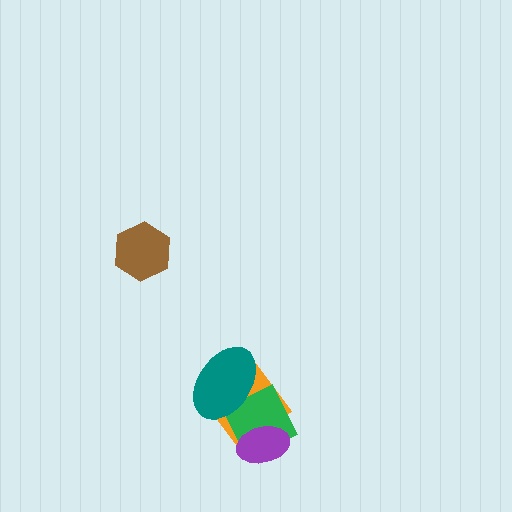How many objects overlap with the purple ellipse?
2 objects overlap with the purple ellipse.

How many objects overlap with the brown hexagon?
0 objects overlap with the brown hexagon.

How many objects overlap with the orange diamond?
3 objects overlap with the orange diamond.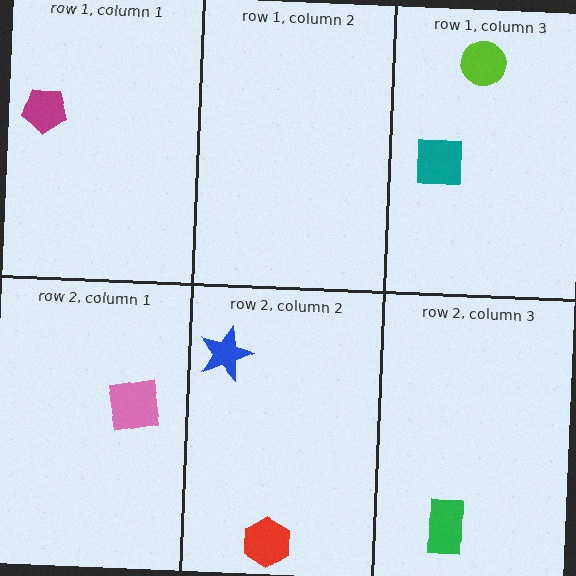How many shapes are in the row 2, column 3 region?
1.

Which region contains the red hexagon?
The row 2, column 2 region.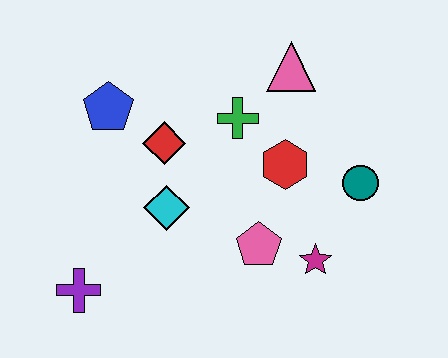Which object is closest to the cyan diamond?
The red diamond is closest to the cyan diamond.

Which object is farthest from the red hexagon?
The purple cross is farthest from the red hexagon.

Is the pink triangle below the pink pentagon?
No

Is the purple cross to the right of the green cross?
No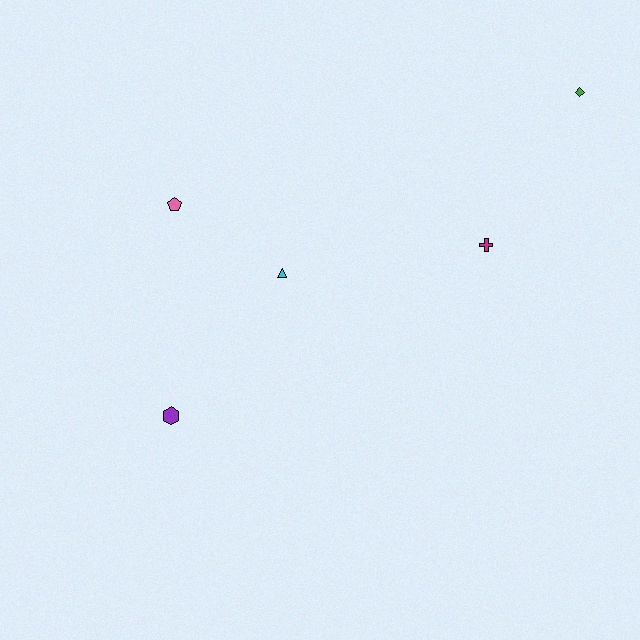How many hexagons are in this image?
There is 1 hexagon.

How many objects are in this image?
There are 5 objects.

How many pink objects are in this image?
There is 1 pink object.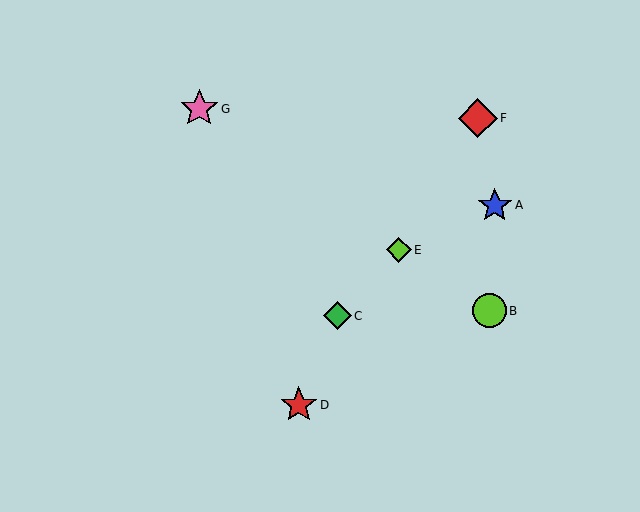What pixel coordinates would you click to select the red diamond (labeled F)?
Click at (478, 118) to select the red diamond F.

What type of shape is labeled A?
Shape A is a blue star.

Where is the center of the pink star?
The center of the pink star is at (199, 109).